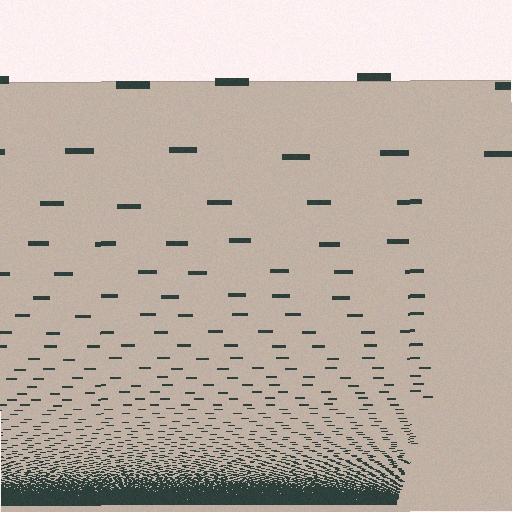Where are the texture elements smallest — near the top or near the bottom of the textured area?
Near the bottom.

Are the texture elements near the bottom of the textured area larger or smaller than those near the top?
Smaller. The gradient is inverted — elements near the bottom are smaller and denser.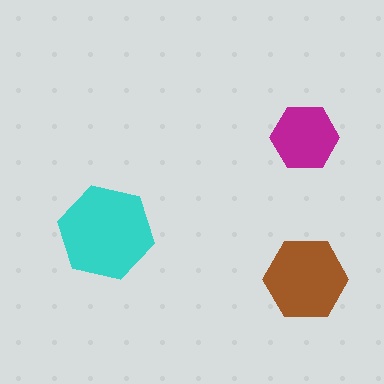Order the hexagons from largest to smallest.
the cyan one, the brown one, the magenta one.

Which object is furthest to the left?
The cyan hexagon is leftmost.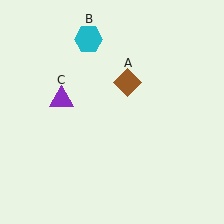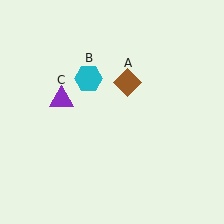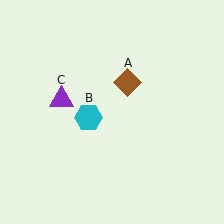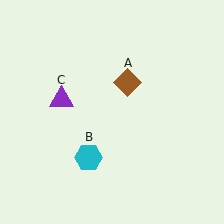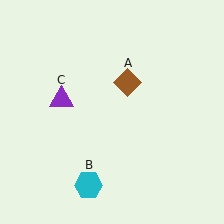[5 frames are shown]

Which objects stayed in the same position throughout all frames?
Brown diamond (object A) and purple triangle (object C) remained stationary.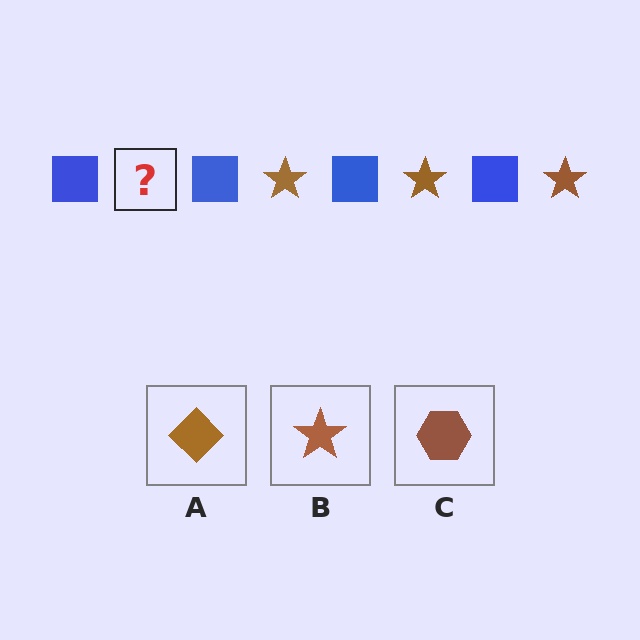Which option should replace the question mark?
Option B.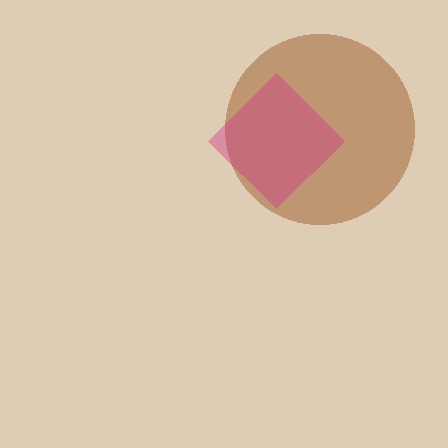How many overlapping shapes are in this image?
There are 2 overlapping shapes in the image.